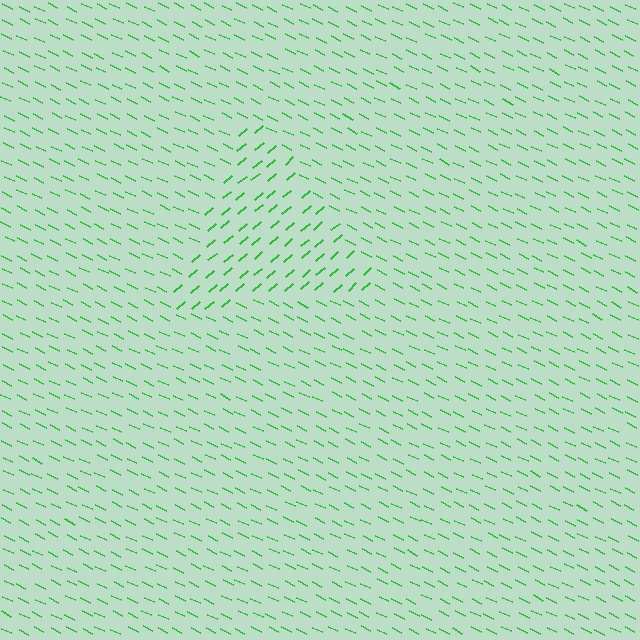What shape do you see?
I see a triangle.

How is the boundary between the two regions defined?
The boundary is defined purely by a change in line orientation (approximately 67 degrees difference). All lines are the same color and thickness.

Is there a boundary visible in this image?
Yes, there is a texture boundary formed by a change in line orientation.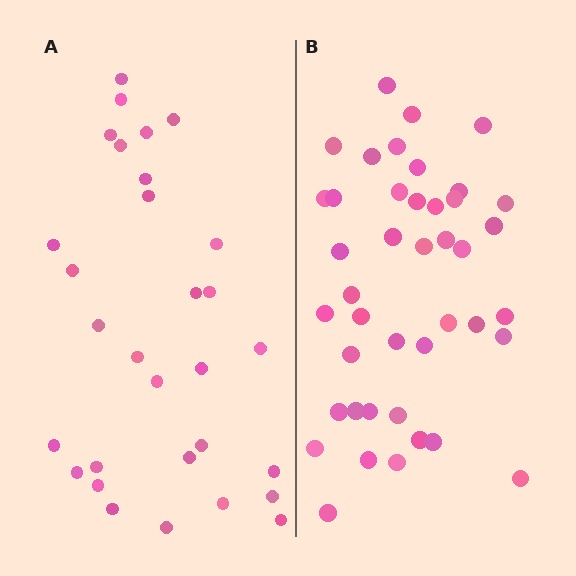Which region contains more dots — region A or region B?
Region B (the right region) has more dots.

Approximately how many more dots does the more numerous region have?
Region B has roughly 12 or so more dots than region A.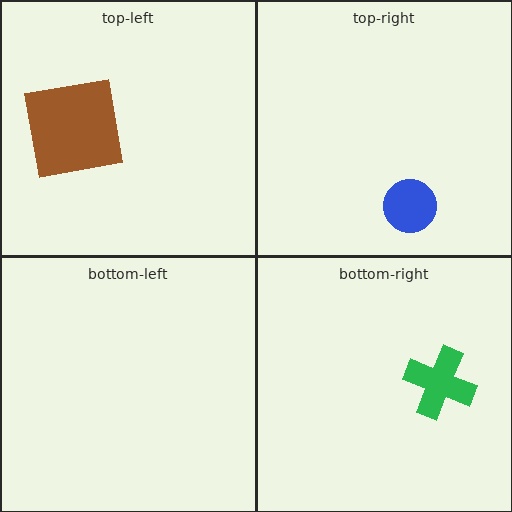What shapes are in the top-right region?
The blue circle.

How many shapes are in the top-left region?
1.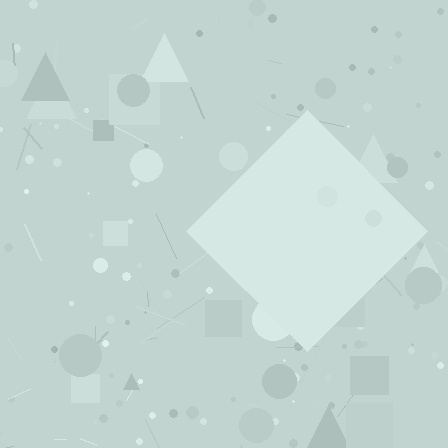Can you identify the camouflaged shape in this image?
The camouflaged shape is a diamond.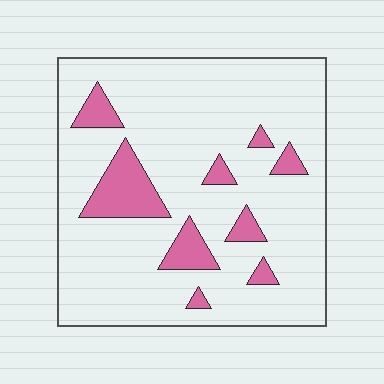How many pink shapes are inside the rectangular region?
9.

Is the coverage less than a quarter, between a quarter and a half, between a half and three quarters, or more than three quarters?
Less than a quarter.